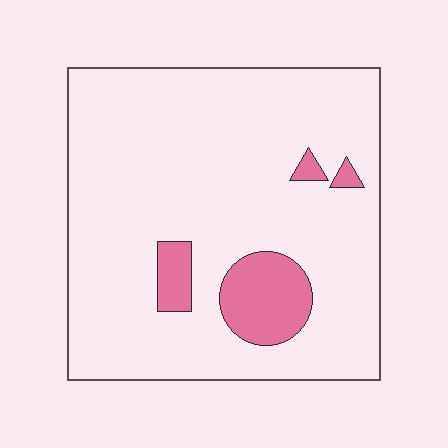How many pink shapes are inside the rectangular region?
4.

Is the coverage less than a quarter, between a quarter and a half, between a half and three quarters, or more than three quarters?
Less than a quarter.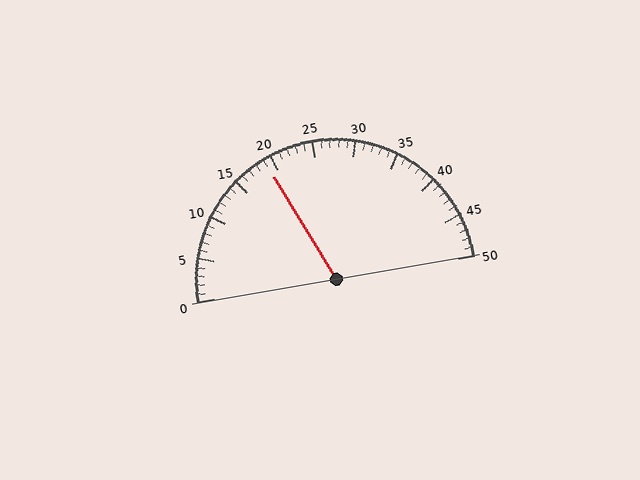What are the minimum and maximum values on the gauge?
The gauge ranges from 0 to 50.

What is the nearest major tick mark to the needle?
The nearest major tick mark is 20.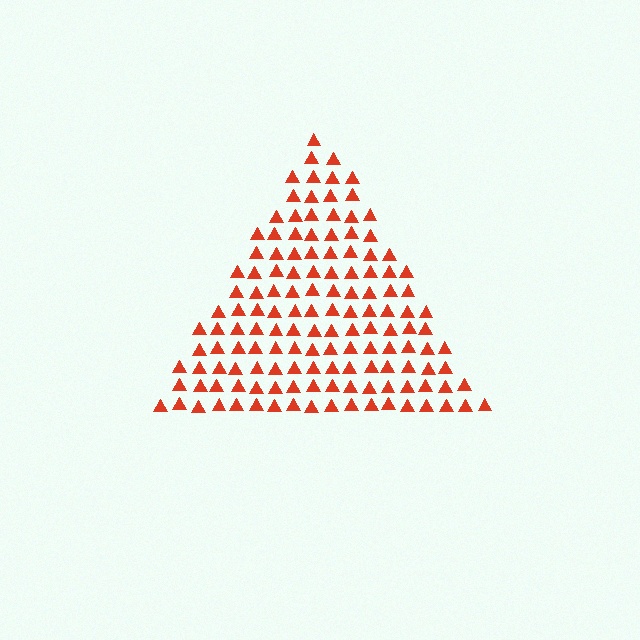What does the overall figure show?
The overall figure shows a triangle.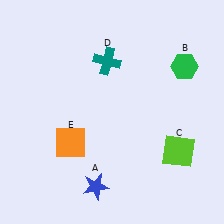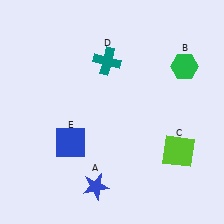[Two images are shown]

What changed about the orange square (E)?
In Image 1, E is orange. In Image 2, it changed to blue.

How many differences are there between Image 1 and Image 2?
There is 1 difference between the two images.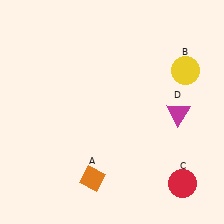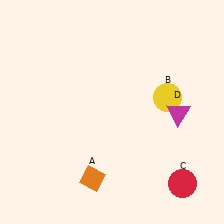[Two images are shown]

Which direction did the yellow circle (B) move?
The yellow circle (B) moved down.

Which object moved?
The yellow circle (B) moved down.